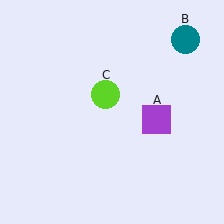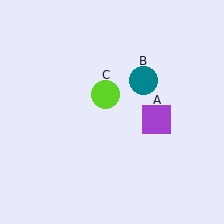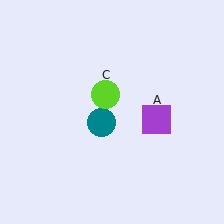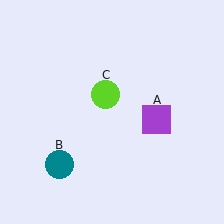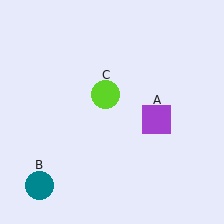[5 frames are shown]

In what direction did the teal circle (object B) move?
The teal circle (object B) moved down and to the left.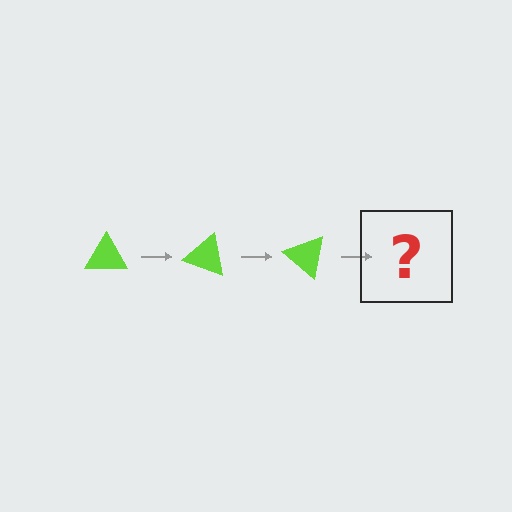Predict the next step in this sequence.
The next step is a lime triangle rotated 60 degrees.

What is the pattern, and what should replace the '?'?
The pattern is that the triangle rotates 20 degrees each step. The '?' should be a lime triangle rotated 60 degrees.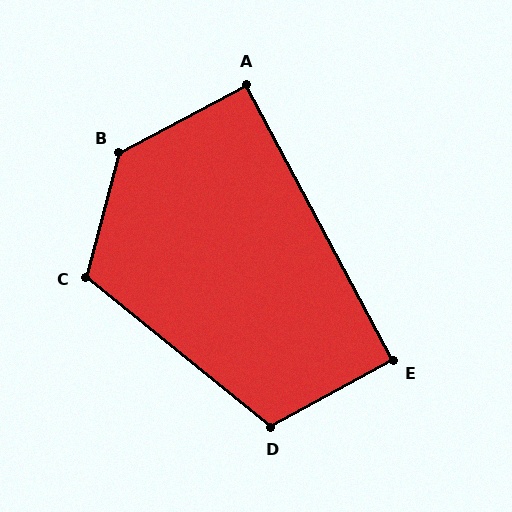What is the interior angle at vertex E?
Approximately 91 degrees (approximately right).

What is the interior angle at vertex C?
Approximately 114 degrees (obtuse).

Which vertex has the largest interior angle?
B, at approximately 133 degrees.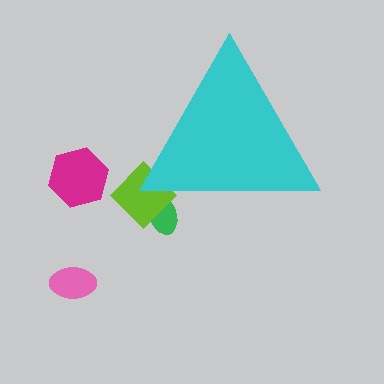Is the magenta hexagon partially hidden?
No, the magenta hexagon is fully visible.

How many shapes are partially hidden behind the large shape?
2 shapes are partially hidden.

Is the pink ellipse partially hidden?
No, the pink ellipse is fully visible.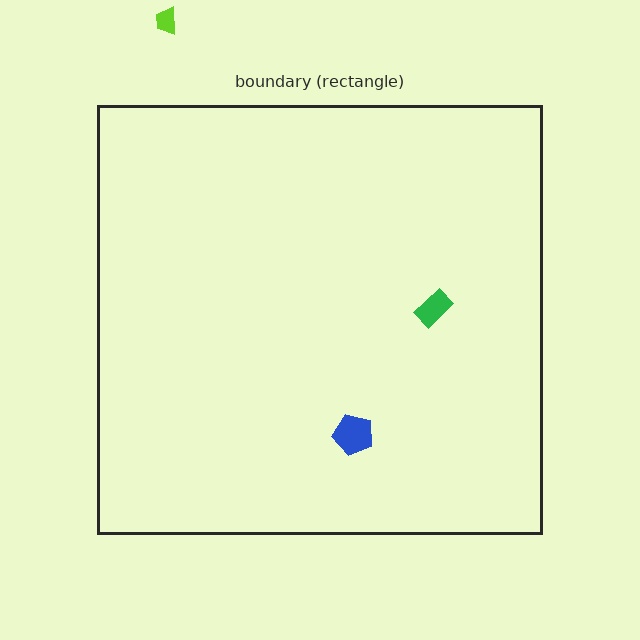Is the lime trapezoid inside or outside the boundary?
Outside.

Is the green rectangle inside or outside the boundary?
Inside.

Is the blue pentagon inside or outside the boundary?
Inside.